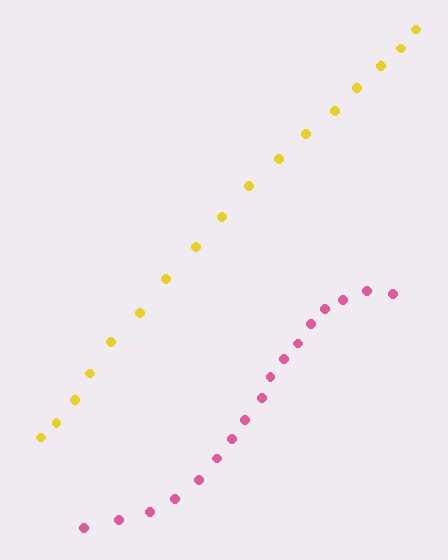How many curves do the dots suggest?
There are 2 distinct paths.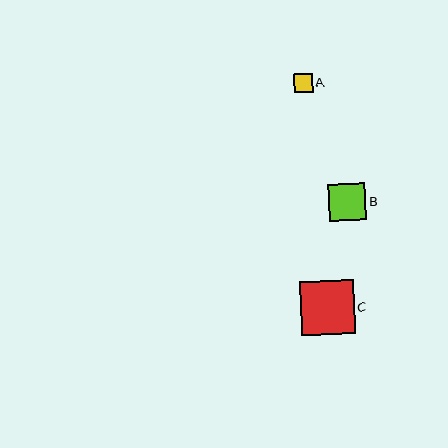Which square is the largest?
Square C is the largest with a size of approximately 54 pixels.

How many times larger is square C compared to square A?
Square C is approximately 2.9 times the size of square A.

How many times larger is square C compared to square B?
Square C is approximately 1.4 times the size of square B.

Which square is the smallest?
Square A is the smallest with a size of approximately 19 pixels.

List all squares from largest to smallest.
From largest to smallest: C, B, A.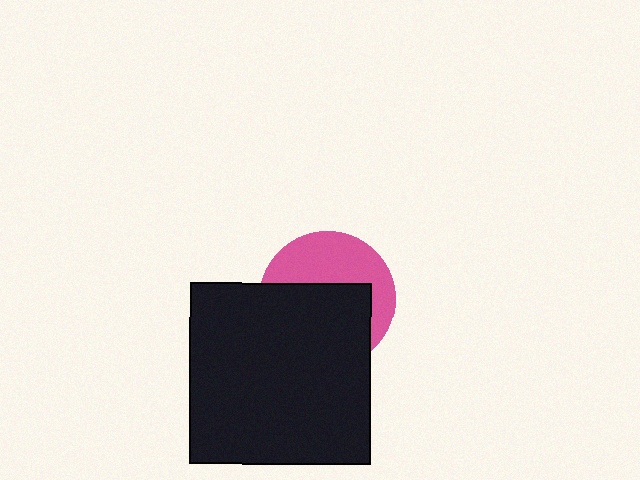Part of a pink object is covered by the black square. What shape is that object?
It is a circle.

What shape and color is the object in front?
The object in front is a black square.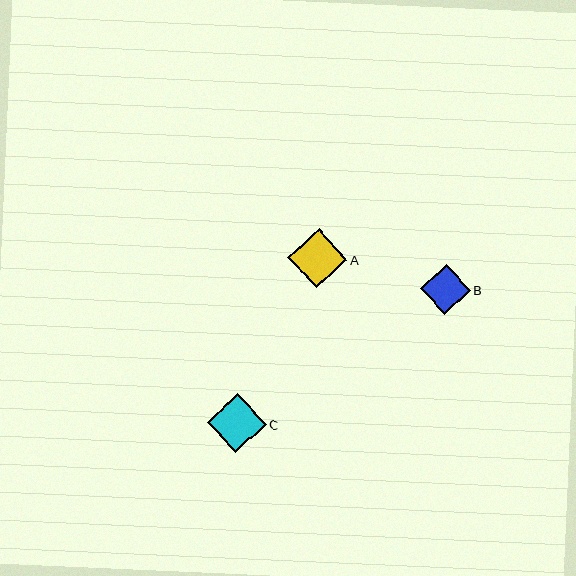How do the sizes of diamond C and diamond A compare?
Diamond C and diamond A are approximately the same size.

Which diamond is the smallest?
Diamond B is the smallest with a size of approximately 50 pixels.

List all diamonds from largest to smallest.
From largest to smallest: C, A, B.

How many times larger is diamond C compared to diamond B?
Diamond C is approximately 1.2 times the size of diamond B.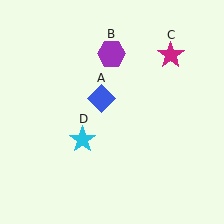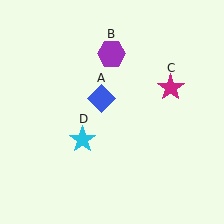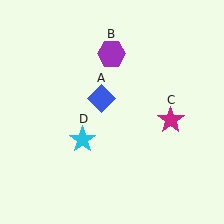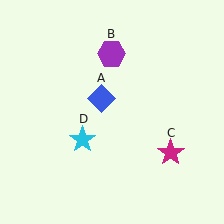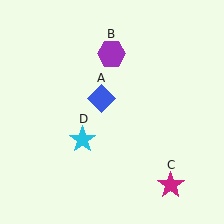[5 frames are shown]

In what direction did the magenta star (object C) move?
The magenta star (object C) moved down.